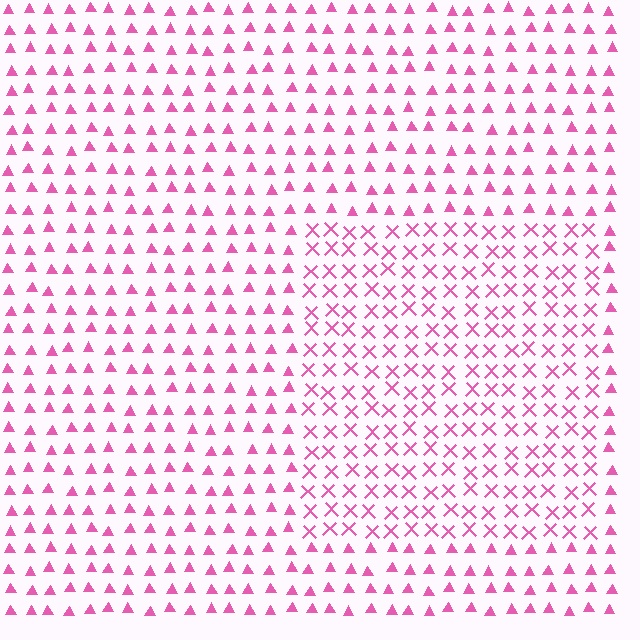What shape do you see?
I see a rectangle.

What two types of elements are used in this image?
The image uses X marks inside the rectangle region and triangles outside it.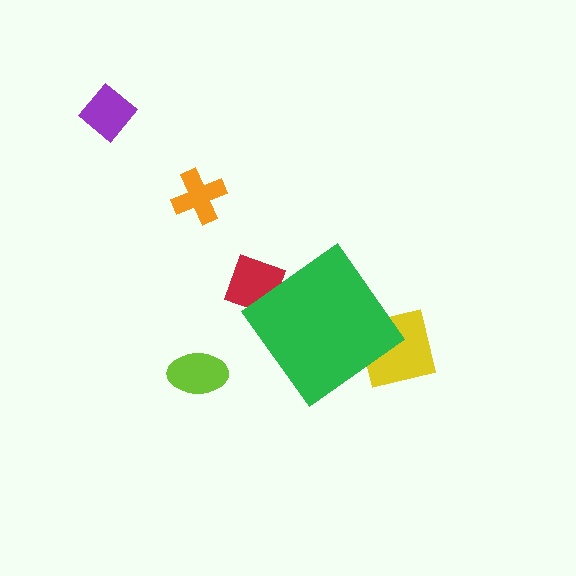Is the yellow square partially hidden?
Yes, the yellow square is partially hidden behind the green diamond.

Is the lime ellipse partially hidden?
No, the lime ellipse is fully visible.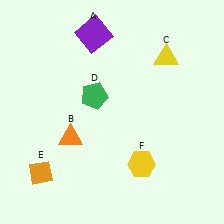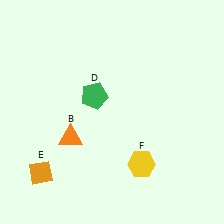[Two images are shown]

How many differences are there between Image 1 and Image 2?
There are 2 differences between the two images.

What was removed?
The yellow triangle (C), the purple square (A) were removed in Image 2.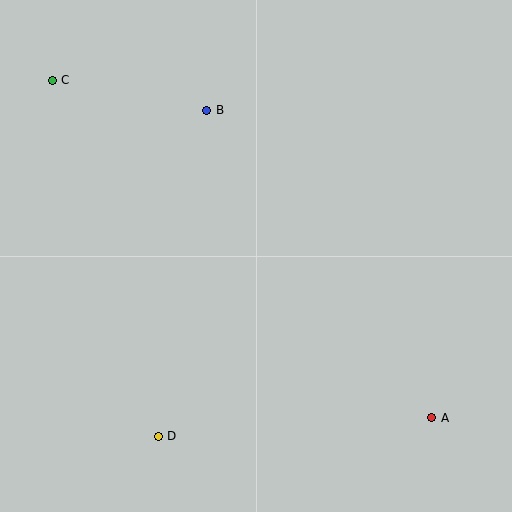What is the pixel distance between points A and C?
The distance between A and C is 508 pixels.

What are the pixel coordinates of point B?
Point B is at (207, 110).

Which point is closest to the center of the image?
Point B at (207, 110) is closest to the center.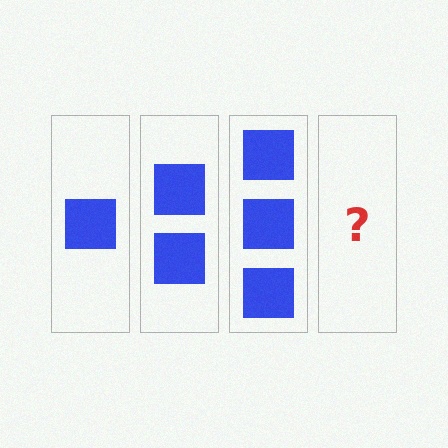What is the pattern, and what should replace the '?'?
The pattern is that each step adds one more square. The '?' should be 4 squares.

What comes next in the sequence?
The next element should be 4 squares.